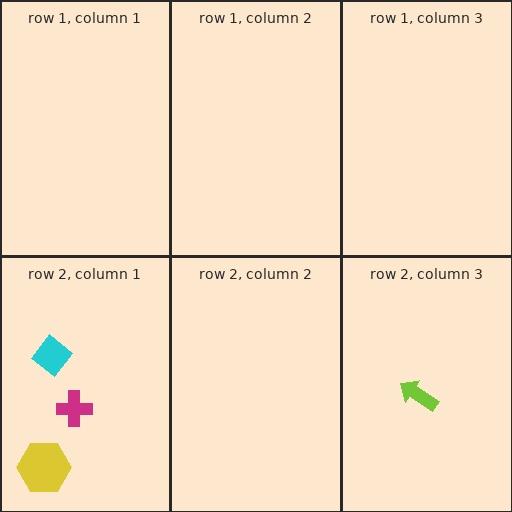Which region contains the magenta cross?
The row 2, column 1 region.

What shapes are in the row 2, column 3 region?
The lime arrow.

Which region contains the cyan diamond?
The row 2, column 1 region.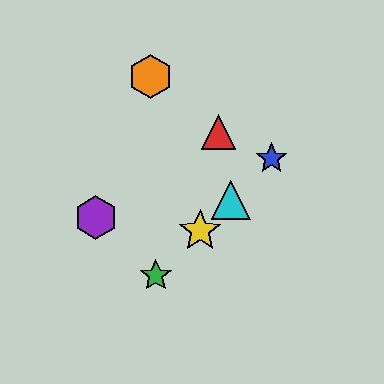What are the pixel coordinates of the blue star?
The blue star is at (272, 158).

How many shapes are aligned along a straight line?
4 shapes (the blue star, the green star, the yellow star, the cyan triangle) are aligned along a straight line.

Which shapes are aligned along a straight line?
The blue star, the green star, the yellow star, the cyan triangle are aligned along a straight line.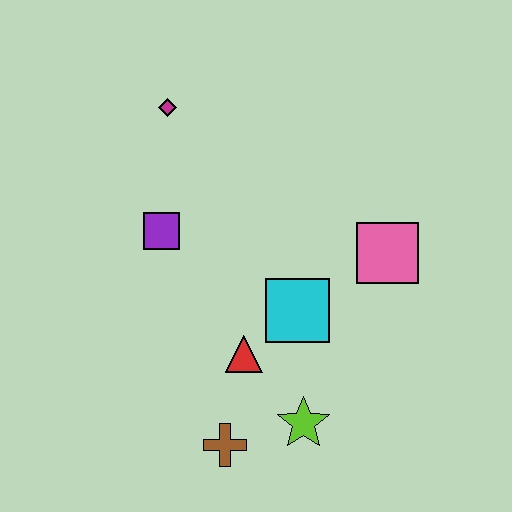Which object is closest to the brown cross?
The lime star is closest to the brown cross.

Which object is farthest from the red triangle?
The magenta diamond is farthest from the red triangle.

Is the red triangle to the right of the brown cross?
Yes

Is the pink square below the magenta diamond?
Yes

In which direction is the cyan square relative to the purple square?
The cyan square is to the right of the purple square.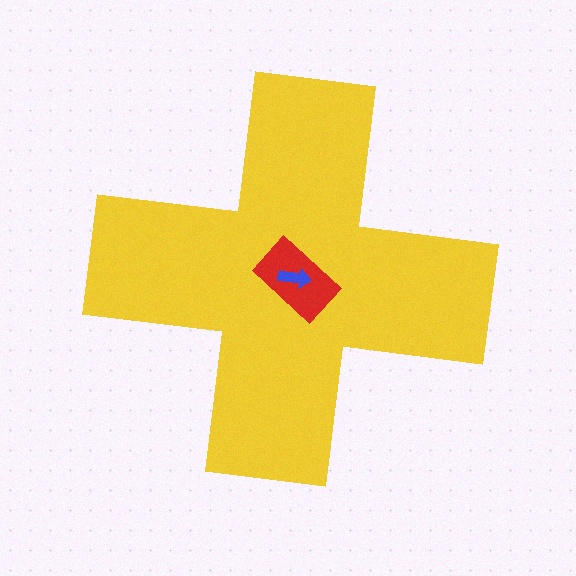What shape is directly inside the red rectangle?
The blue arrow.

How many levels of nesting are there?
3.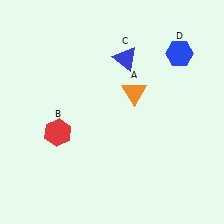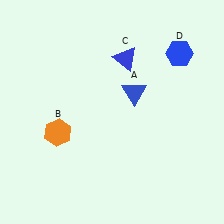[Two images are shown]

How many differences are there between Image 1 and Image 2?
There are 2 differences between the two images.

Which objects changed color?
A changed from orange to blue. B changed from red to orange.